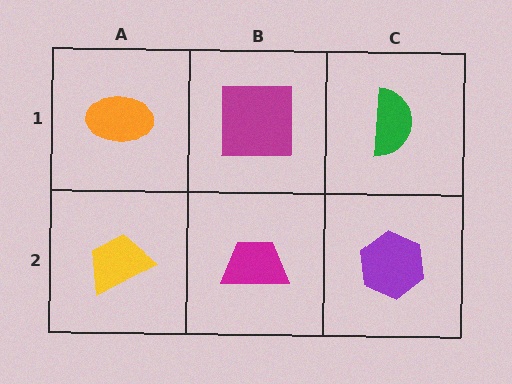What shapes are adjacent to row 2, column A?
An orange ellipse (row 1, column A), a magenta trapezoid (row 2, column B).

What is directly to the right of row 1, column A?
A magenta square.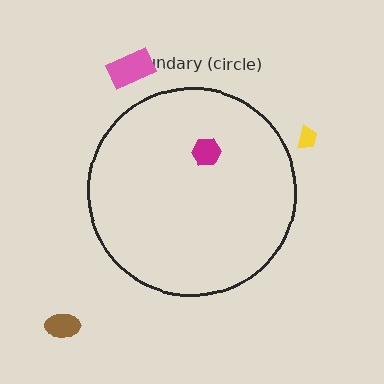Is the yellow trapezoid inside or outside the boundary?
Outside.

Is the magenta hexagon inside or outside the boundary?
Inside.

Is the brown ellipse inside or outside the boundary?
Outside.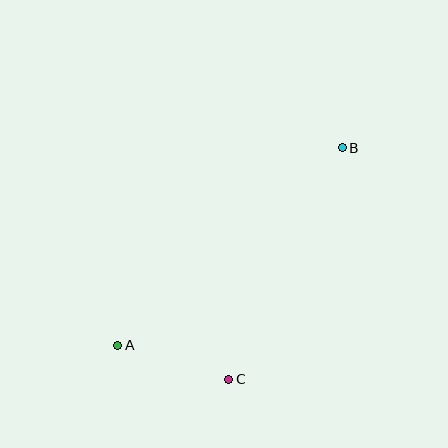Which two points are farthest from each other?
Points A and B are farthest from each other.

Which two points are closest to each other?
Points A and C are closest to each other.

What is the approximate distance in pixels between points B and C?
The distance between B and C is approximately 258 pixels.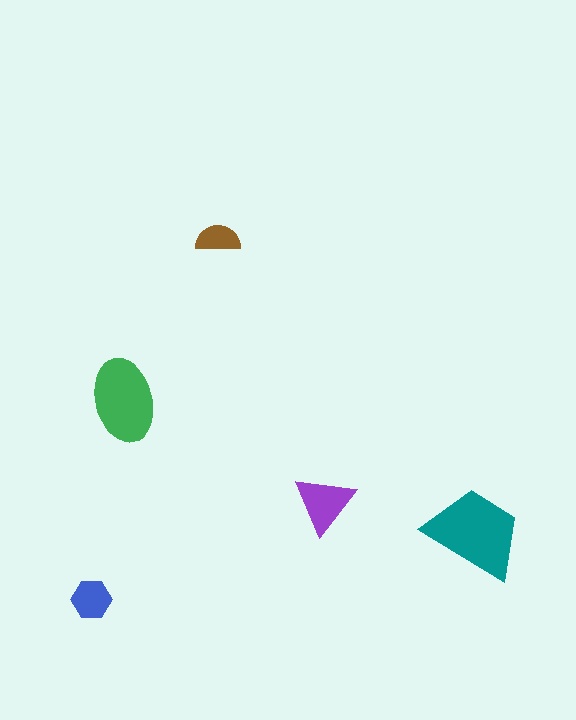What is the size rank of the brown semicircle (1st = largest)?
5th.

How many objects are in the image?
There are 5 objects in the image.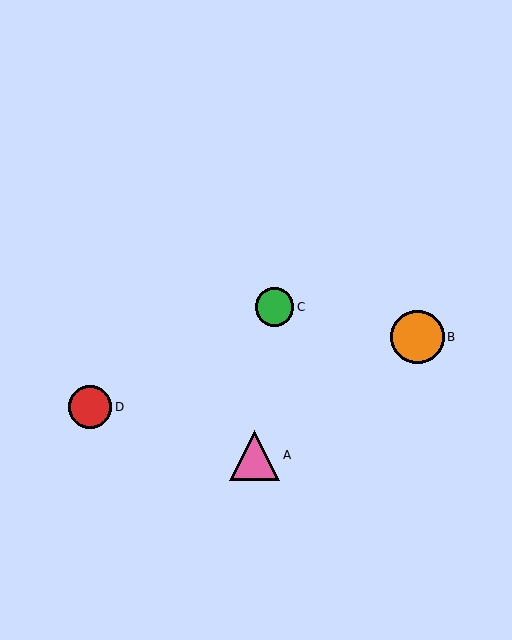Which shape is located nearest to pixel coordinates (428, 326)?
The orange circle (labeled B) at (418, 337) is nearest to that location.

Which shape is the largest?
The orange circle (labeled B) is the largest.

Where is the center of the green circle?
The center of the green circle is at (275, 307).